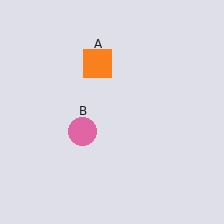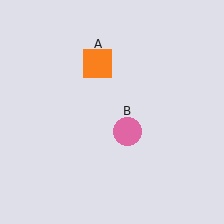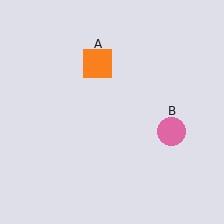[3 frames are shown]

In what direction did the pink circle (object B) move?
The pink circle (object B) moved right.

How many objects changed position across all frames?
1 object changed position: pink circle (object B).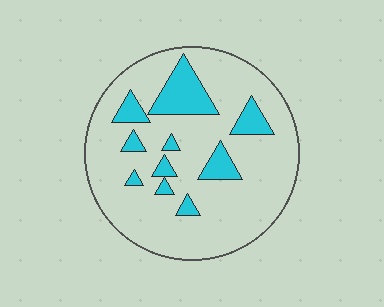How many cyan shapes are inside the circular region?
10.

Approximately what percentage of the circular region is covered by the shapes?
Approximately 20%.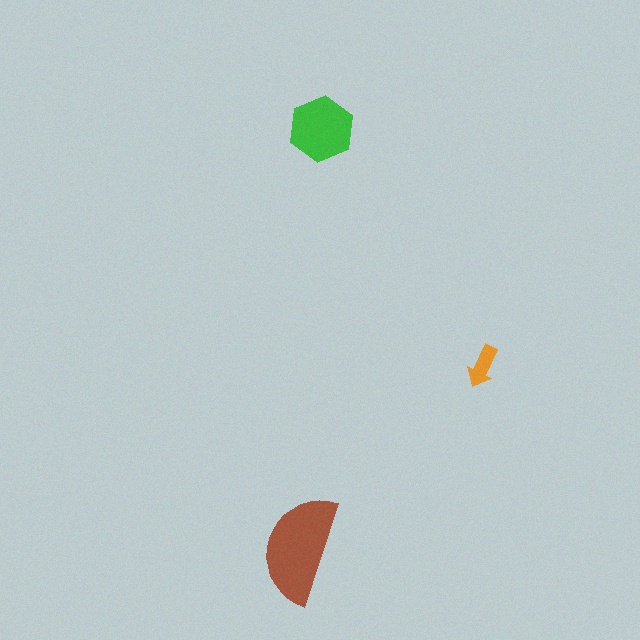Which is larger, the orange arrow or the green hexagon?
The green hexagon.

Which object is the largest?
The brown semicircle.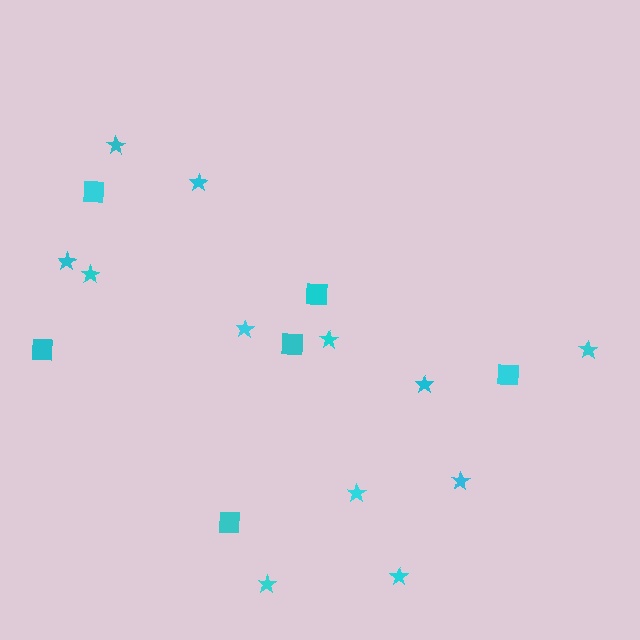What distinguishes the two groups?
There are 2 groups: one group of stars (12) and one group of squares (6).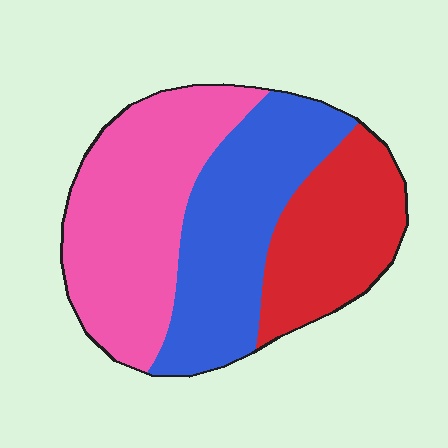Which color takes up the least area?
Red, at roughly 25%.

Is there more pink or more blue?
Pink.